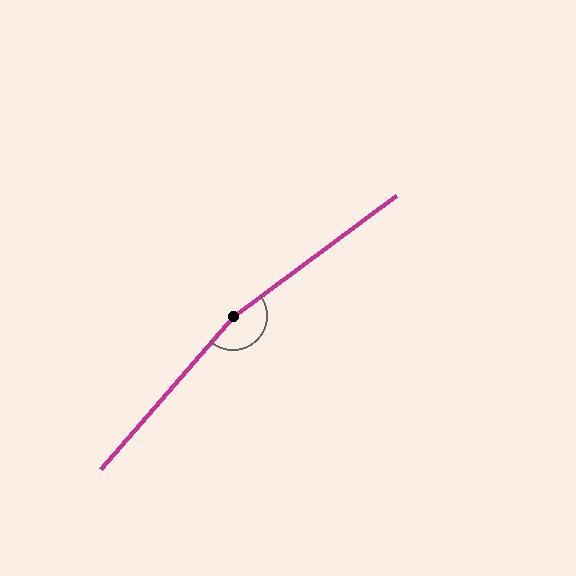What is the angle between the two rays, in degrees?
Approximately 167 degrees.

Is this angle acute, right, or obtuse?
It is obtuse.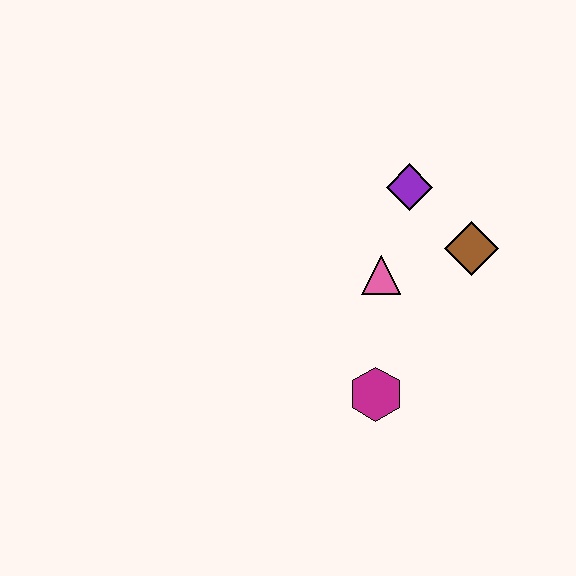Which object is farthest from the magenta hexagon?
The purple diamond is farthest from the magenta hexagon.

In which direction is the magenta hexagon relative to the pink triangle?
The magenta hexagon is below the pink triangle.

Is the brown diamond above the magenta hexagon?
Yes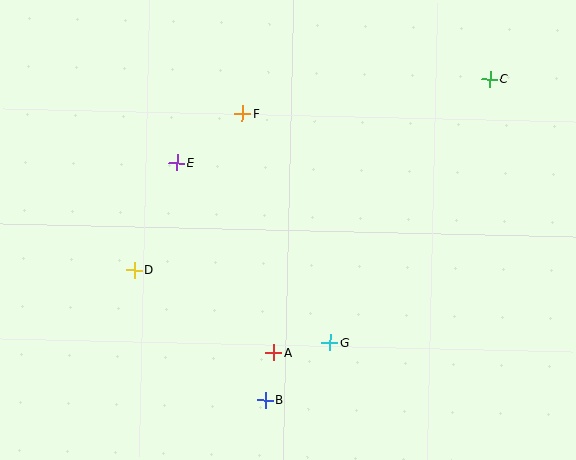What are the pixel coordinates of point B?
Point B is at (265, 400).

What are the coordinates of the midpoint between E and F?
The midpoint between E and F is at (210, 138).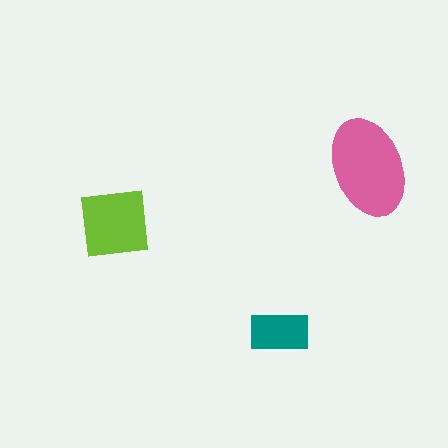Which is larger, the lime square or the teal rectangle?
The lime square.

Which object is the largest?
The pink ellipse.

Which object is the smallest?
The teal rectangle.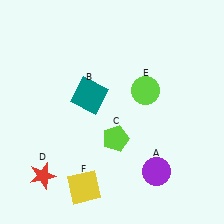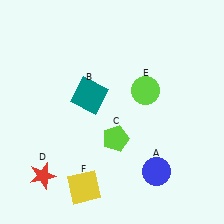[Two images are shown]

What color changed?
The circle (A) changed from purple in Image 1 to blue in Image 2.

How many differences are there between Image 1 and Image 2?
There is 1 difference between the two images.